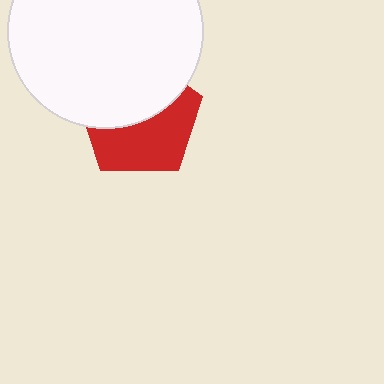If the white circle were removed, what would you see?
You would see the complete red pentagon.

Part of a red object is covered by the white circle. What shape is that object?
It is a pentagon.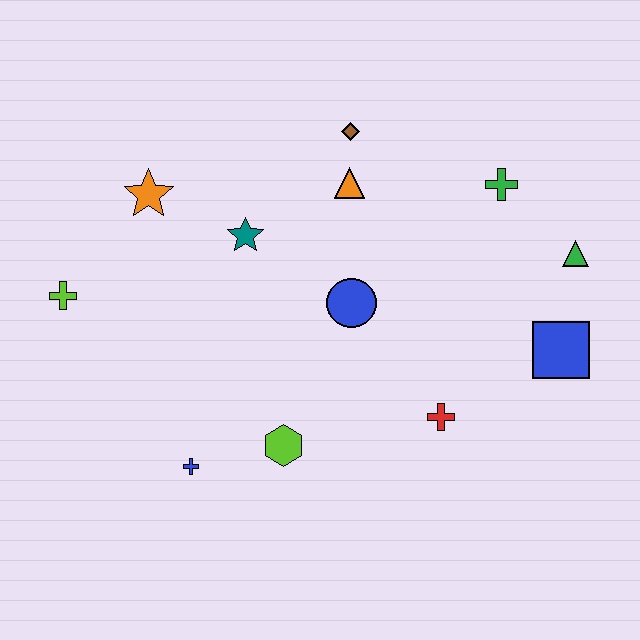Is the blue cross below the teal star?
Yes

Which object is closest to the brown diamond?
The orange triangle is closest to the brown diamond.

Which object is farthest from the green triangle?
The lime cross is farthest from the green triangle.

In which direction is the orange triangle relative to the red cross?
The orange triangle is above the red cross.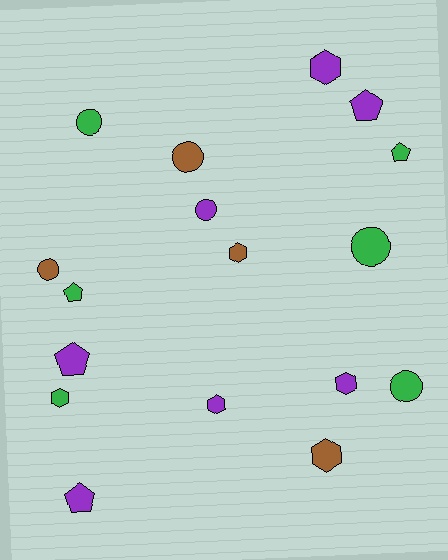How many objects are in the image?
There are 17 objects.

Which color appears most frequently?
Purple, with 7 objects.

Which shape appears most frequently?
Hexagon, with 6 objects.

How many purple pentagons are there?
There are 3 purple pentagons.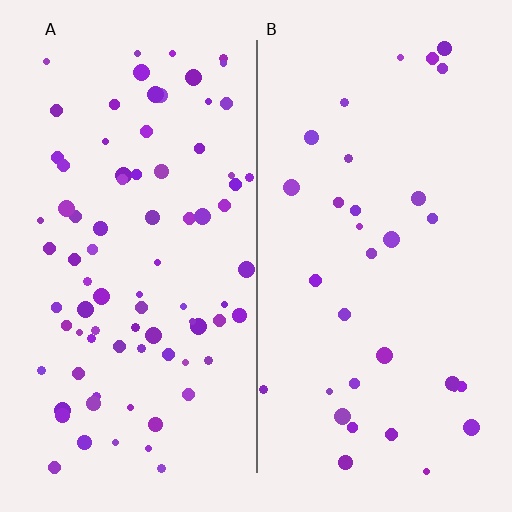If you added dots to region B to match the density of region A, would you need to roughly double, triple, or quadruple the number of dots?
Approximately triple.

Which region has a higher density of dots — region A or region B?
A (the left).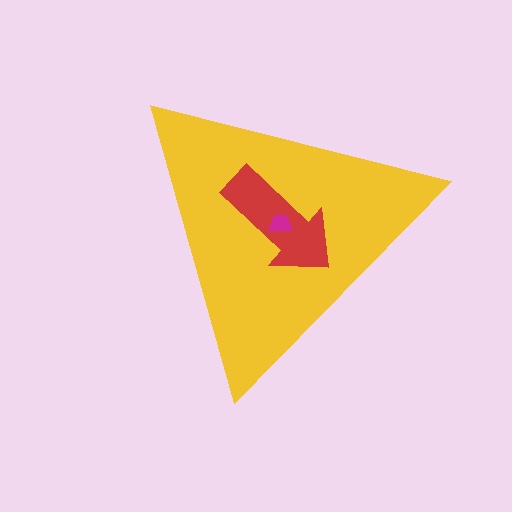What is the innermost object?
The magenta trapezoid.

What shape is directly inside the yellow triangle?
The red arrow.